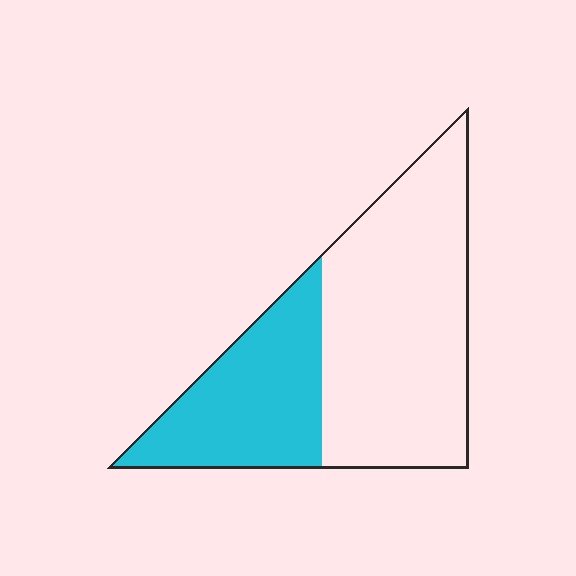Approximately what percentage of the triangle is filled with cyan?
Approximately 35%.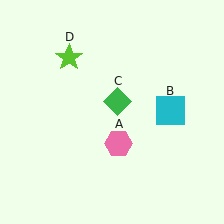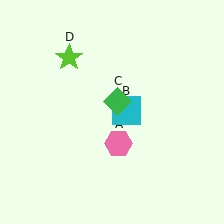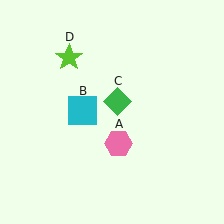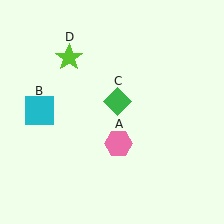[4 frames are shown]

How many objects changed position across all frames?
1 object changed position: cyan square (object B).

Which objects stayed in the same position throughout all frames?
Pink hexagon (object A) and green diamond (object C) and lime star (object D) remained stationary.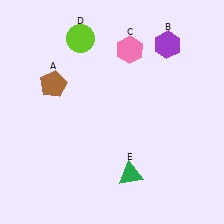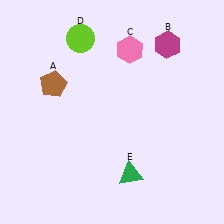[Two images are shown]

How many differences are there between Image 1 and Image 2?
There is 1 difference between the two images.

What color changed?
The hexagon (B) changed from purple in Image 1 to magenta in Image 2.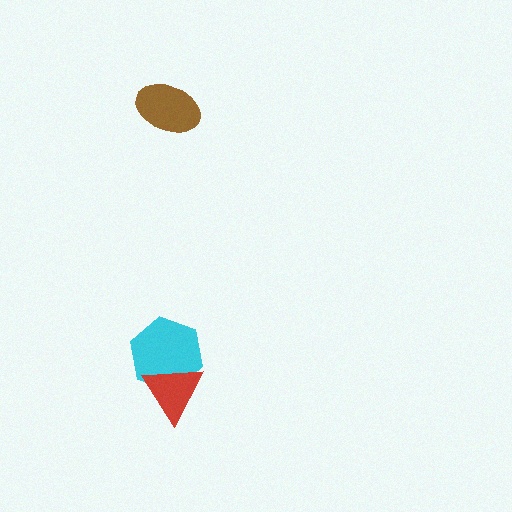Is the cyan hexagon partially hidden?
Yes, it is partially covered by another shape.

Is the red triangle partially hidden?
No, no other shape covers it.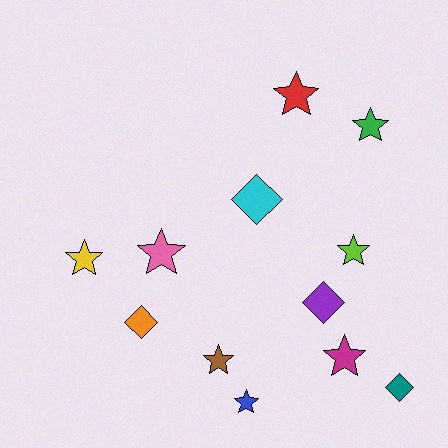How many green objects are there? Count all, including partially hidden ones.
There is 1 green object.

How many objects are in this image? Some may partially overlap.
There are 12 objects.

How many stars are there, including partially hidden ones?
There are 8 stars.